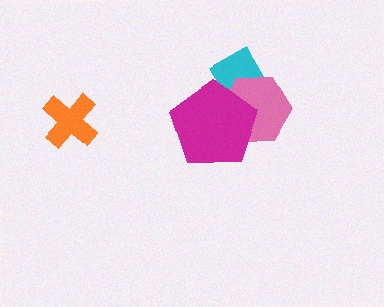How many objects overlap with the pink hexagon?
2 objects overlap with the pink hexagon.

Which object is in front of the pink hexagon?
The magenta pentagon is in front of the pink hexagon.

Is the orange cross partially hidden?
No, no other shape covers it.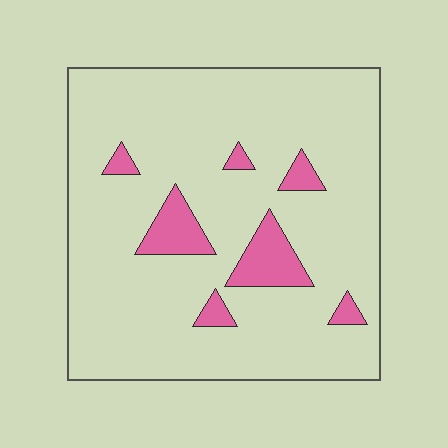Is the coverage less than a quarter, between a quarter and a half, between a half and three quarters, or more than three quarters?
Less than a quarter.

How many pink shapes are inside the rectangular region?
7.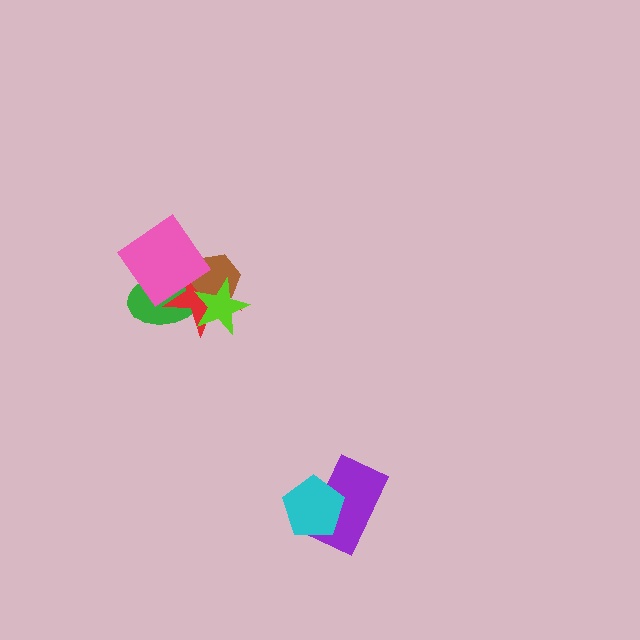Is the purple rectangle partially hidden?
Yes, it is partially covered by another shape.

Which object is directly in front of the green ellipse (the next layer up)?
The red star is directly in front of the green ellipse.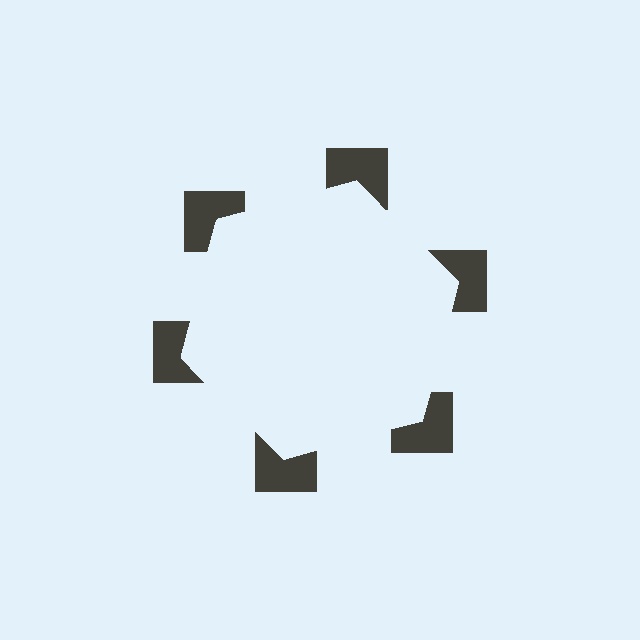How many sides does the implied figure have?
6 sides.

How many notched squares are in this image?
There are 6 — one at each vertex of the illusory hexagon.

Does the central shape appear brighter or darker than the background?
It typically appears slightly brighter than the background, even though no actual brightness change is drawn.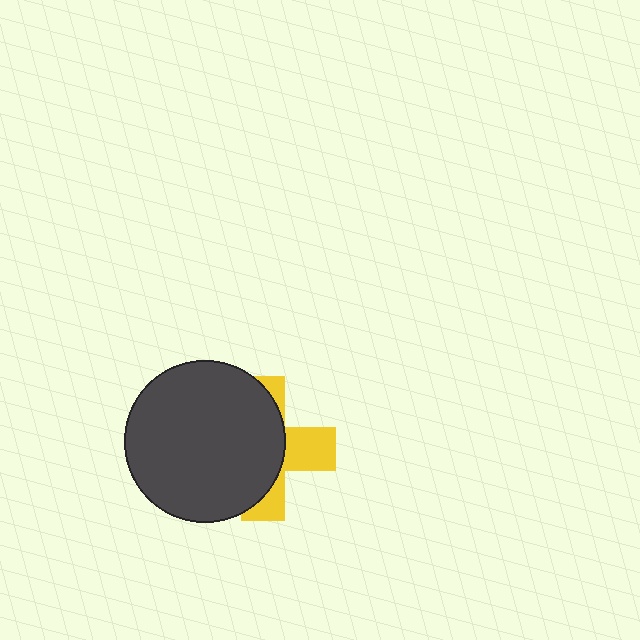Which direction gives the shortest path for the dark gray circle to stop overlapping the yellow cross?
Moving left gives the shortest separation.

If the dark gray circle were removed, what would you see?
You would see the complete yellow cross.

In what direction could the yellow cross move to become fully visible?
The yellow cross could move right. That would shift it out from behind the dark gray circle entirely.